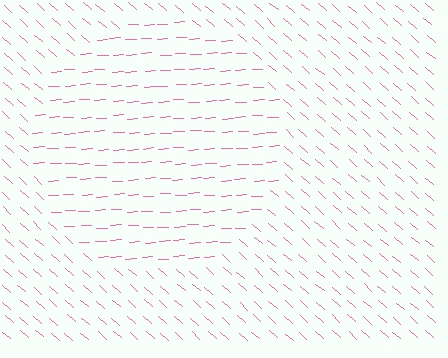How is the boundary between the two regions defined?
The boundary is defined purely by a change in line orientation (approximately 45 degrees difference). All lines are the same color and thickness.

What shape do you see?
I see a circle.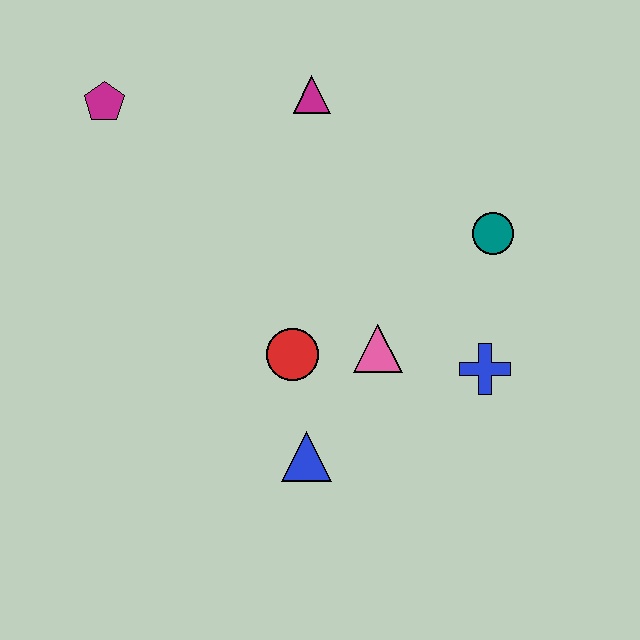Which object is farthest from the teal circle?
The magenta pentagon is farthest from the teal circle.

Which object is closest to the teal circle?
The blue cross is closest to the teal circle.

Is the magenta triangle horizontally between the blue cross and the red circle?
Yes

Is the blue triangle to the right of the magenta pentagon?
Yes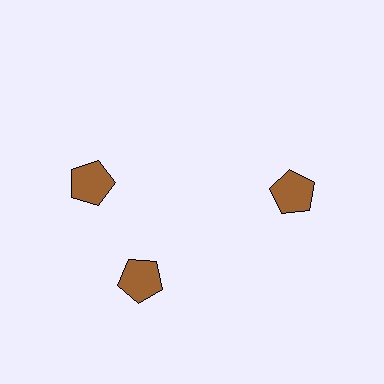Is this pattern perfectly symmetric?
No. The 3 brown pentagons are arranged in a ring, but one element near the 11 o'clock position is rotated out of alignment along the ring, breaking the 3-fold rotational symmetry.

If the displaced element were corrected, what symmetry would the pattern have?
It would have 3-fold rotational symmetry — the pattern would map onto itself every 120 degrees.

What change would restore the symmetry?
The symmetry would be restored by rotating it back into even spacing with its neighbors so that all 3 pentagons sit at equal angles and equal distance from the center.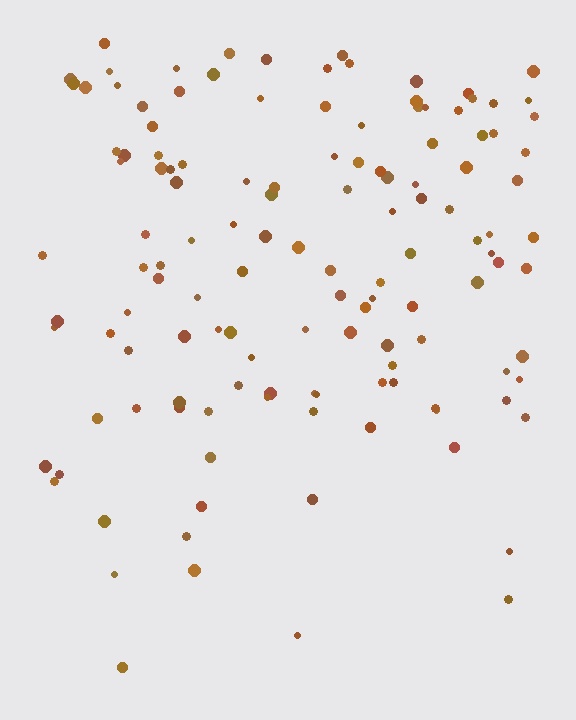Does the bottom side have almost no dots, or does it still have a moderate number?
Still a moderate number, just noticeably fewer than the top.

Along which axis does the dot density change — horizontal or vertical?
Vertical.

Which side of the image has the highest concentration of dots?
The top.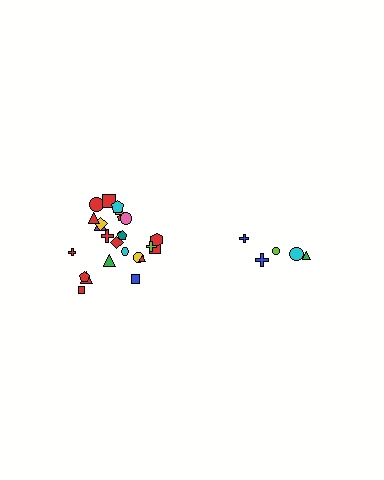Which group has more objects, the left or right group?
The left group.